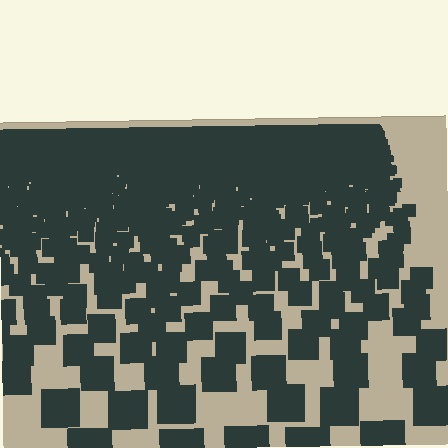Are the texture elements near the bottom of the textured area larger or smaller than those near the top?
Larger. Near the bottom, elements are closer to the viewer and appear at a bigger on-screen size.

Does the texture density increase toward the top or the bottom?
Density increases toward the top.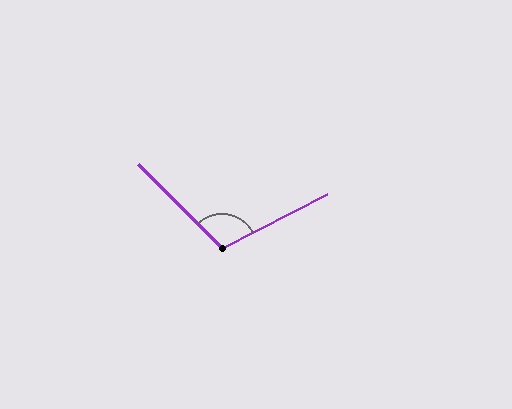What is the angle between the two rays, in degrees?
Approximately 107 degrees.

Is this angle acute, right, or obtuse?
It is obtuse.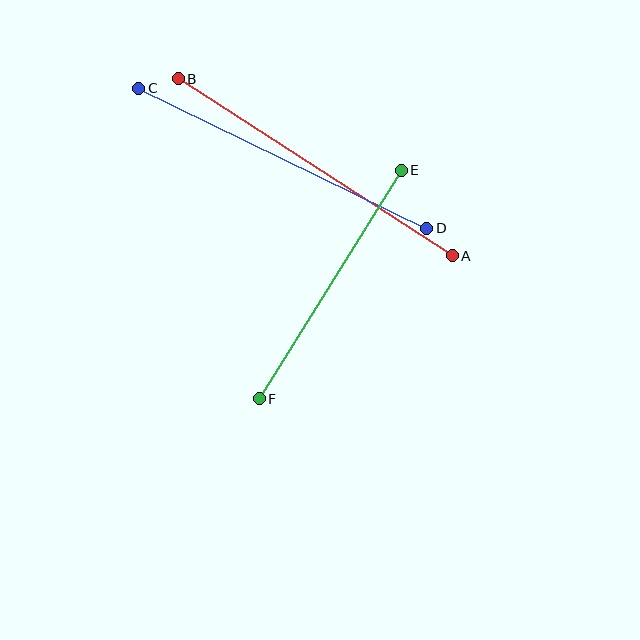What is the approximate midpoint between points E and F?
The midpoint is at approximately (330, 285) pixels.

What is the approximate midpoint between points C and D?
The midpoint is at approximately (283, 158) pixels.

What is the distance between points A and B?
The distance is approximately 326 pixels.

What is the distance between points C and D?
The distance is approximately 320 pixels.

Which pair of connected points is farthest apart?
Points A and B are farthest apart.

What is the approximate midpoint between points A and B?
The midpoint is at approximately (315, 167) pixels.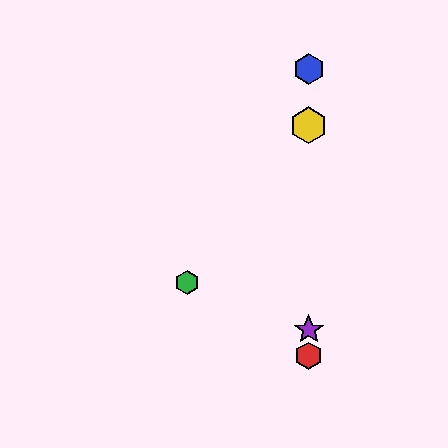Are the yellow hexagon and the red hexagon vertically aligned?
Yes, both are at x≈309.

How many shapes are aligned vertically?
4 shapes (the red hexagon, the blue hexagon, the yellow hexagon, the purple star) are aligned vertically.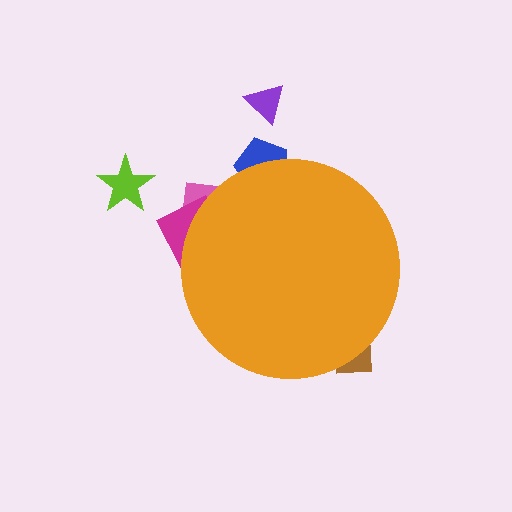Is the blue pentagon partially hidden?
Yes, the blue pentagon is partially hidden behind the orange circle.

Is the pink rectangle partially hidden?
Yes, the pink rectangle is partially hidden behind the orange circle.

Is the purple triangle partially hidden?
No, the purple triangle is fully visible.